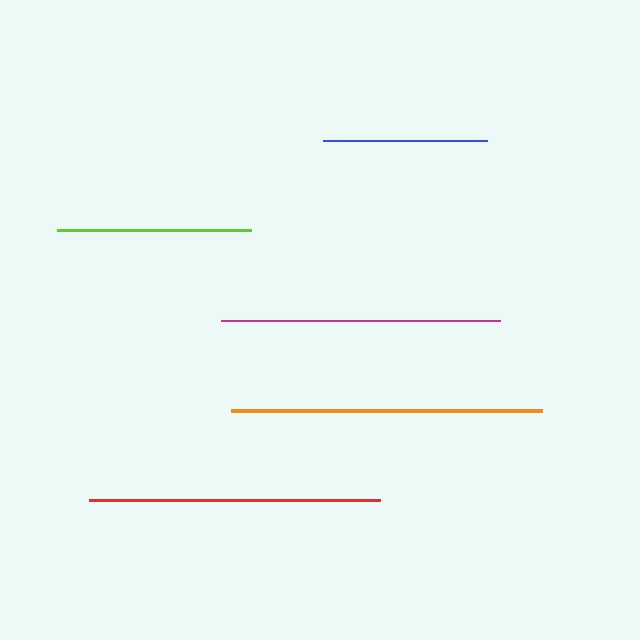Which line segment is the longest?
The orange line is the longest at approximately 311 pixels.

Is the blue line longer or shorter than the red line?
The red line is longer than the blue line.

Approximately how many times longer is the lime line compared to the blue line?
The lime line is approximately 1.2 times the length of the blue line.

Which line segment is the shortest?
The blue line is the shortest at approximately 164 pixels.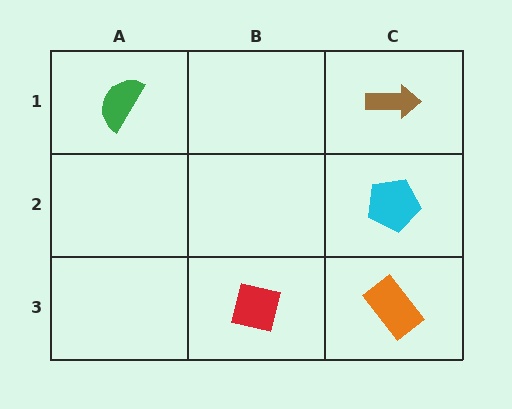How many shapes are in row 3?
2 shapes.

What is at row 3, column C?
An orange rectangle.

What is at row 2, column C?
A cyan pentagon.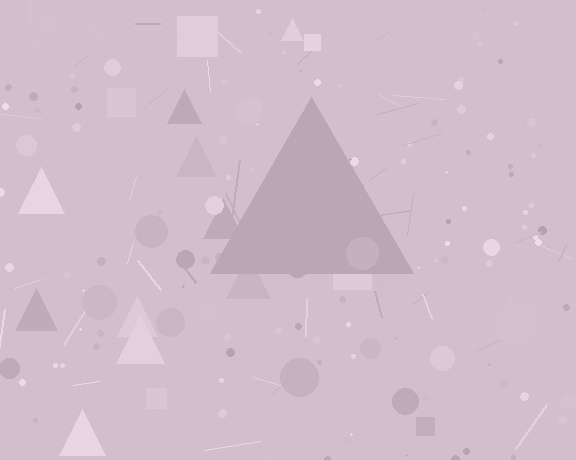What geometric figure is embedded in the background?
A triangle is embedded in the background.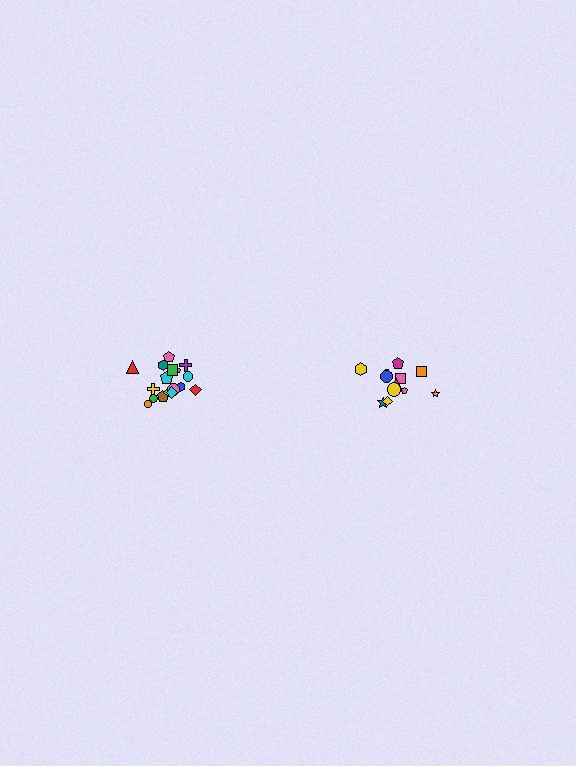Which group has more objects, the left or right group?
The left group.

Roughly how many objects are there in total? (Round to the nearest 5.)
Roughly 30 objects in total.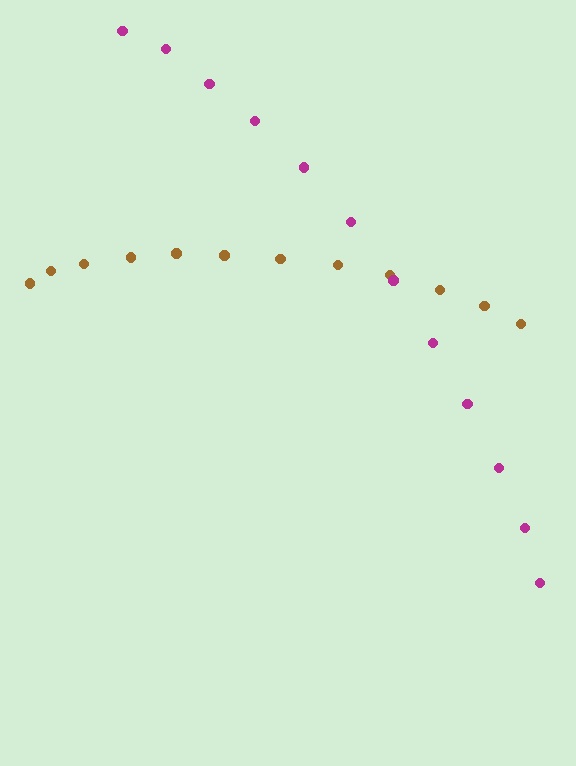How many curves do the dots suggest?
There are 2 distinct paths.